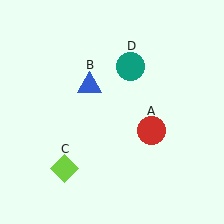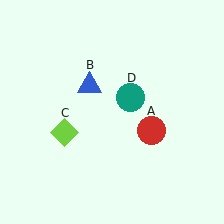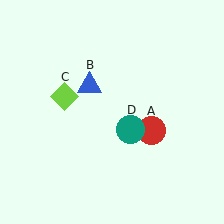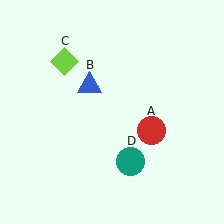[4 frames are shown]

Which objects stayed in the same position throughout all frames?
Red circle (object A) and blue triangle (object B) remained stationary.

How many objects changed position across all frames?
2 objects changed position: lime diamond (object C), teal circle (object D).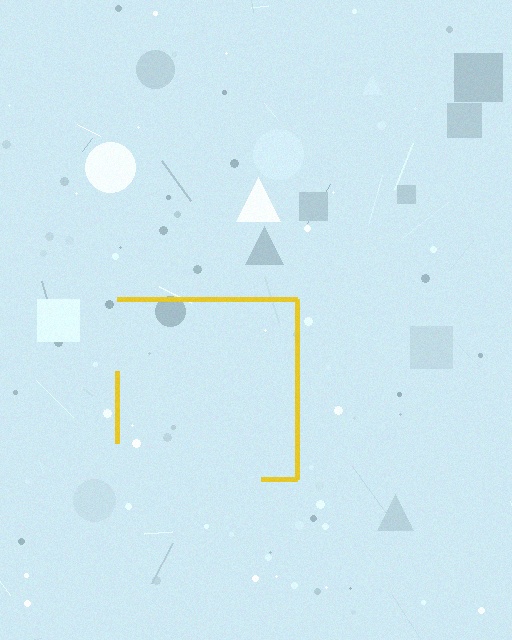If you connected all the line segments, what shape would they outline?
They would outline a square.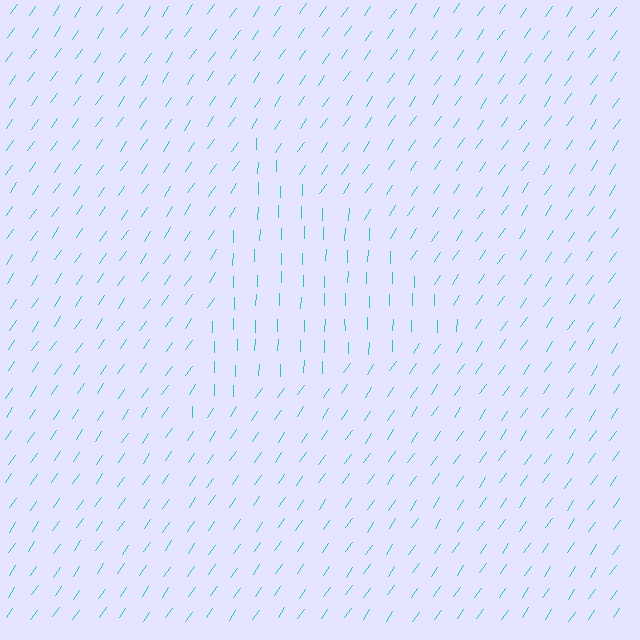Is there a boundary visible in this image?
Yes, there is a texture boundary formed by a change in line orientation.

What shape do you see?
I see a triangle.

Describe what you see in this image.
The image is filled with small cyan line segments. A triangle region in the image has lines oriented differently from the surrounding lines, creating a visible texture boundary.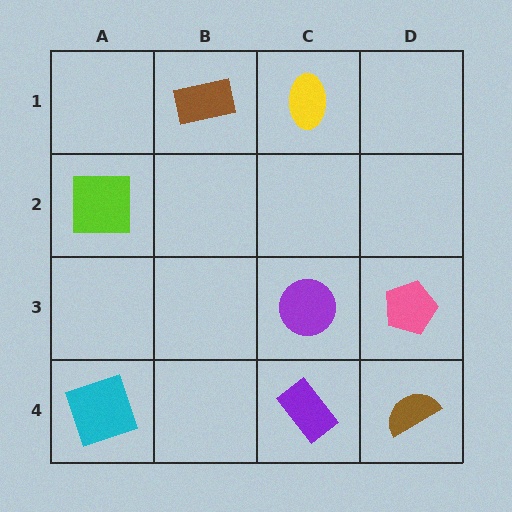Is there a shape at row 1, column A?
No, that cell is empty.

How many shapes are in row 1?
2 shapes.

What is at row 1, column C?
A yellow ellipse.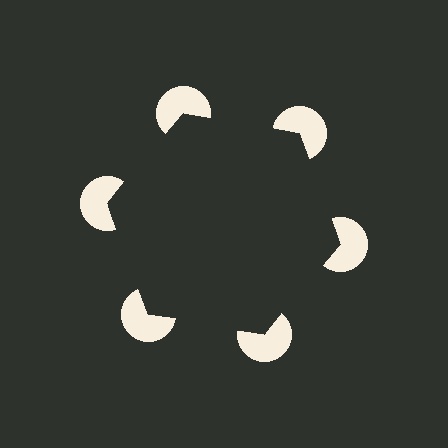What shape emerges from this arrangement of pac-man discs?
An illusory hexagon — its edges are inferred from the aligned wedge cuts in the pac-man discs, not physically drawn.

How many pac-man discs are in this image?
There are 6 — one at each vertex of the illusory hexagon.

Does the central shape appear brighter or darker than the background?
It typically appears slightly darker than the background, even though no actual brightness change is drawn.